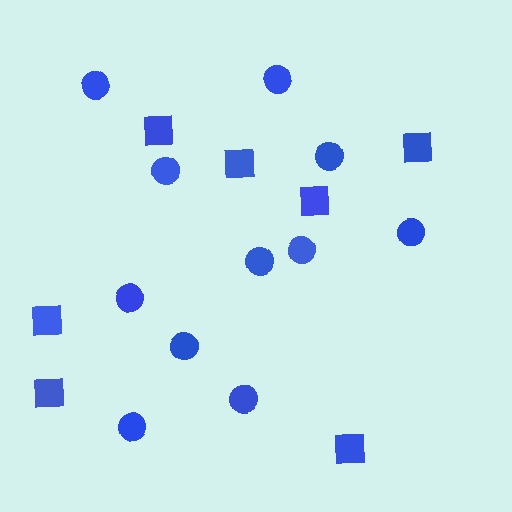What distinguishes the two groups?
There are 2 groups: one group of circles (11) and one group of squares (7).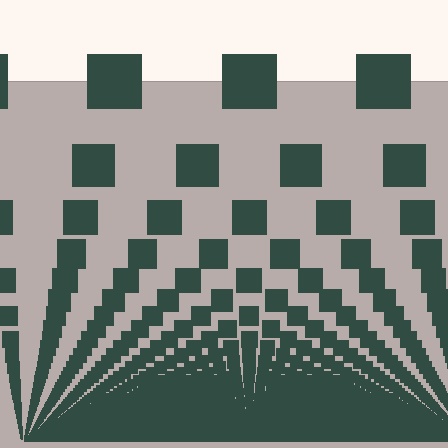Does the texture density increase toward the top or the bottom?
Density increases toward the bottom.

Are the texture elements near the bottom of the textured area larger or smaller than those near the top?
Smaller. The gradient is inverted — elements near the bottom are smaller and denser.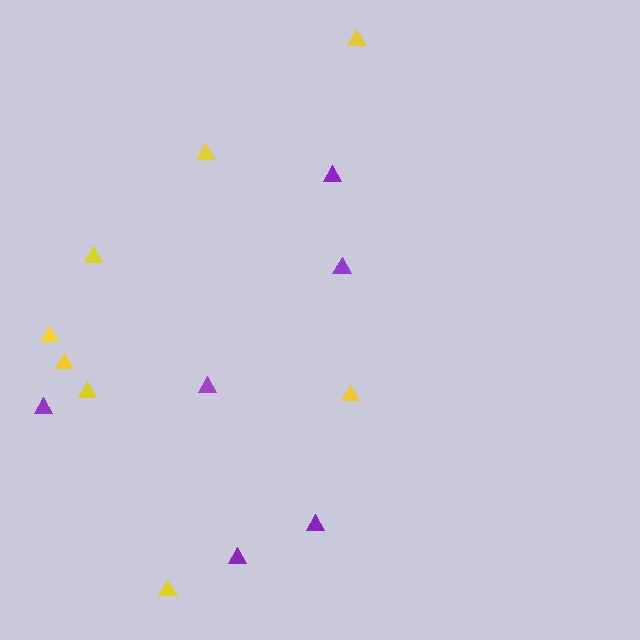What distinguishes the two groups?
There are 2 groups: one group of purple triangles (6) and one group of yellow triangles (8).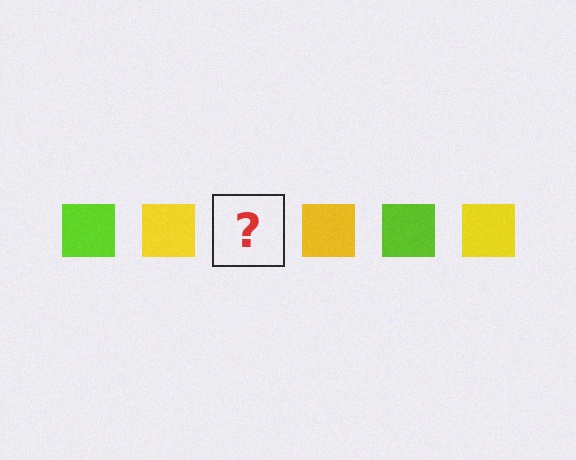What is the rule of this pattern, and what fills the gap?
The rule is that the pattern cycles through lime, yellow squares. The gap should be filled with a lime square.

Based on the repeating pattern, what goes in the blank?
The blank should be a lime square.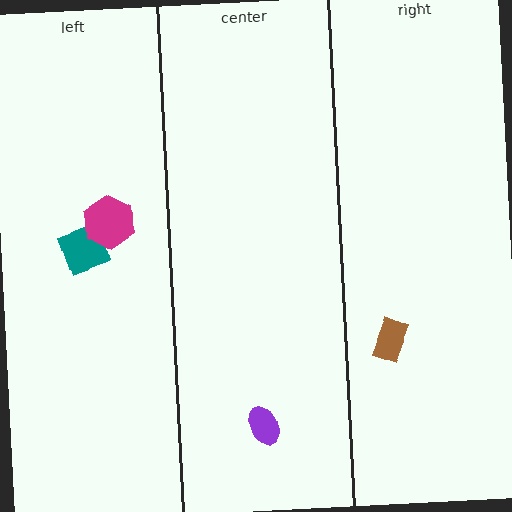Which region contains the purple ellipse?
The center region.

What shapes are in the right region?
The brown rectangle.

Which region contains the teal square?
The left region.